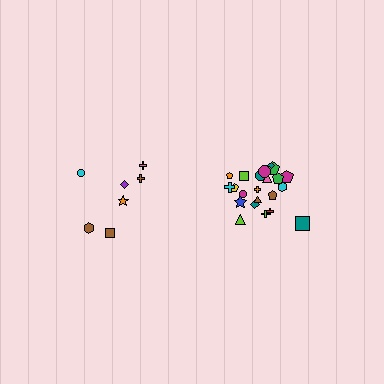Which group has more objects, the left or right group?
The right group.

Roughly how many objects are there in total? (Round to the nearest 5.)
Roughly 30 objects in total.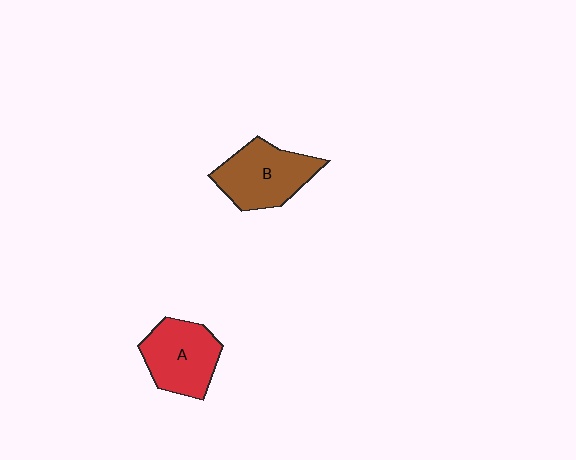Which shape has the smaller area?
Shape A (red).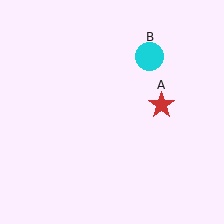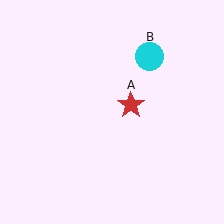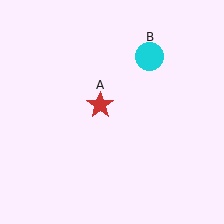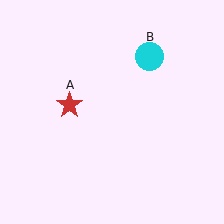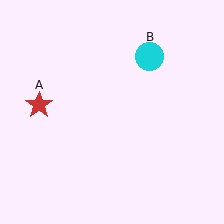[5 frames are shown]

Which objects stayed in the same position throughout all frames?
Cyan circle (object B) remained stationary.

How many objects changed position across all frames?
1 object changed position: red star (object A).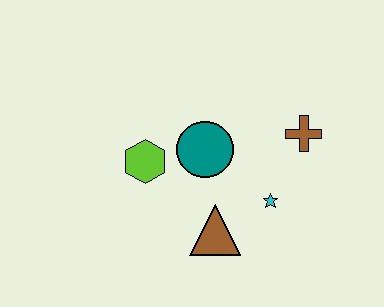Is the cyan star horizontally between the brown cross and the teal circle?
Yes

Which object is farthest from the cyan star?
The lime hexagon is farthest from the cyan star.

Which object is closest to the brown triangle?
The cyan star is closest to the brown triangle.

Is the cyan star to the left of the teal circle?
No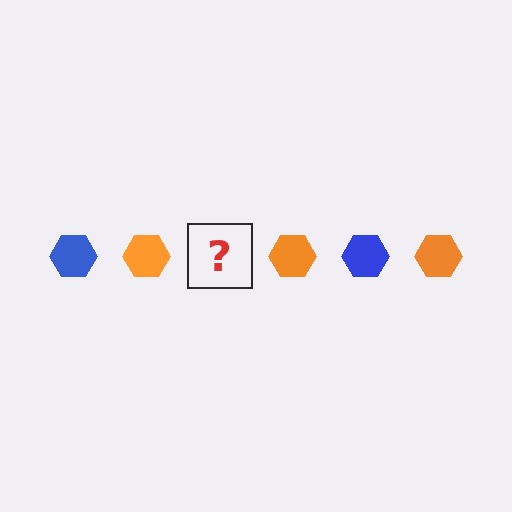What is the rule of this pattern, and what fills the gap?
The rule is that the pattern cycles through blue, orange hexagons. The gap should be filled with a blue hexagon.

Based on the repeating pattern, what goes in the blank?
The blank should be a blue hexagon.